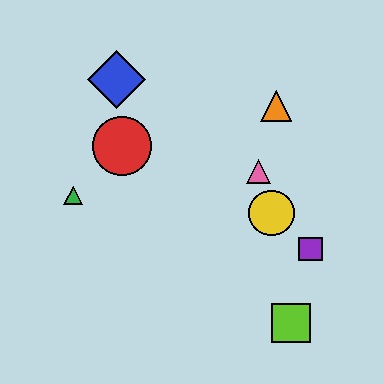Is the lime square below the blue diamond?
Yes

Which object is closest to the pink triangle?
The yellow circle is closest to the pink triangle.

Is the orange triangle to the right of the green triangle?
Yes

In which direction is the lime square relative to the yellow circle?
The lime square is below the yellow circle.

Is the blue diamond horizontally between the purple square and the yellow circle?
No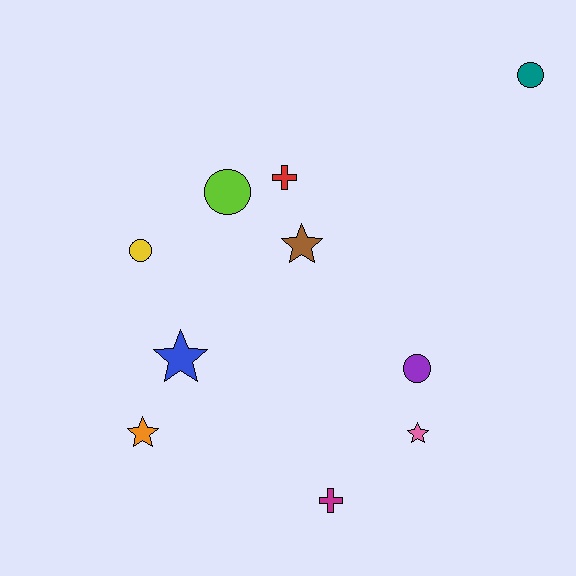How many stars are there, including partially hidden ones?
There are 4 stars.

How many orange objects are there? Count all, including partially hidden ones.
There is 1 orange object.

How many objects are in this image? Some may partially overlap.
There are 10 objects.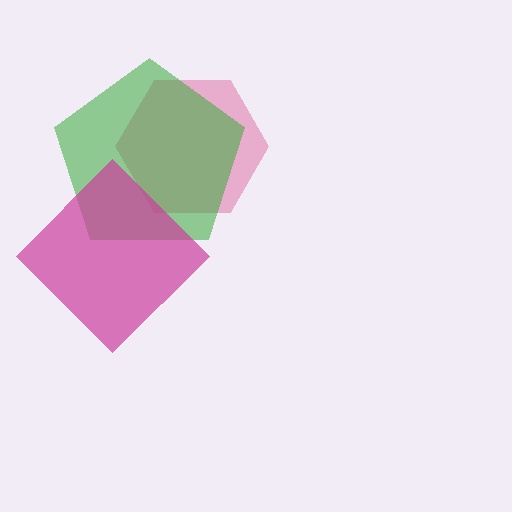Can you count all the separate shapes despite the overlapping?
Yes, there are 3 separate shapes.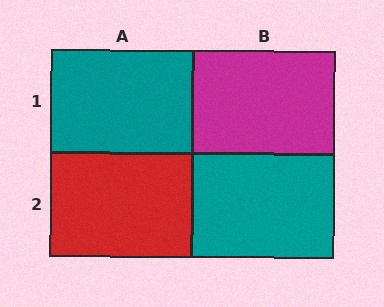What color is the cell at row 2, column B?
Teal.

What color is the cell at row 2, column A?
Red.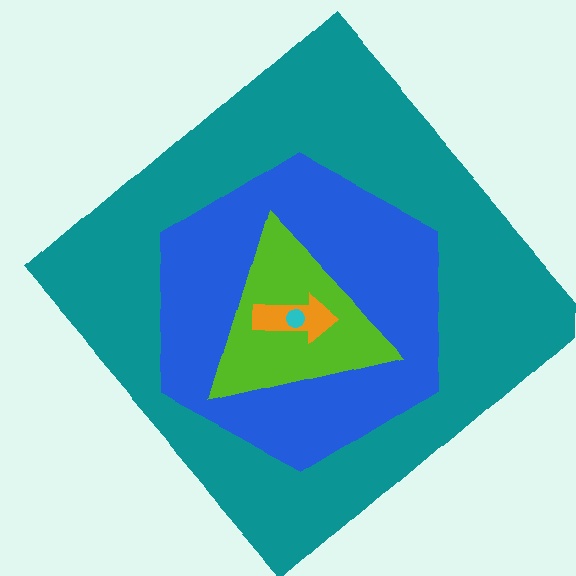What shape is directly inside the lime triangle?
The orange arrow.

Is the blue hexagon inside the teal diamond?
Yes.